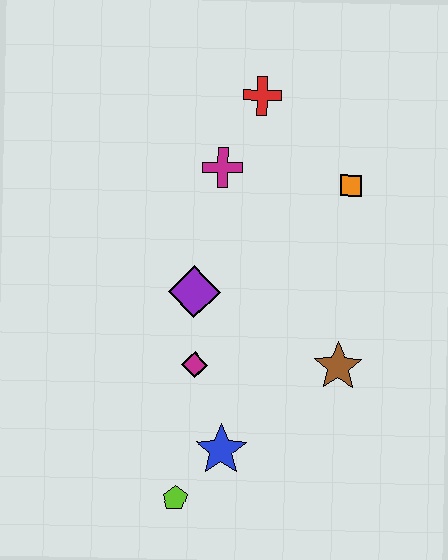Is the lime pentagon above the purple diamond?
No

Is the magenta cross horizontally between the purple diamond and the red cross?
Yes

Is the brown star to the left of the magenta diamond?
No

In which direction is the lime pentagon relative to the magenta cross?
The lime pentagon is below the magenta cross.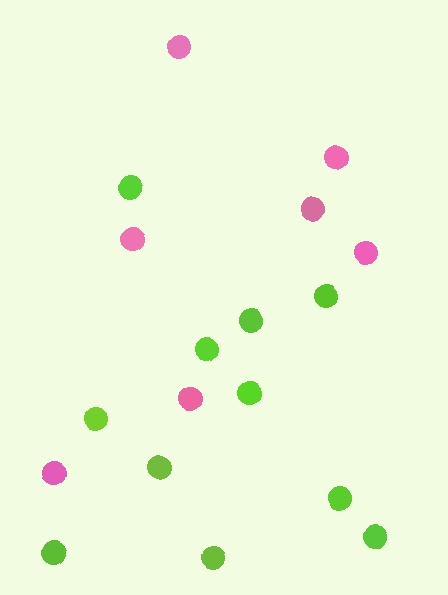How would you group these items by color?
There are 2 groups: one group of lime circles (11) and one group of pink circles (7).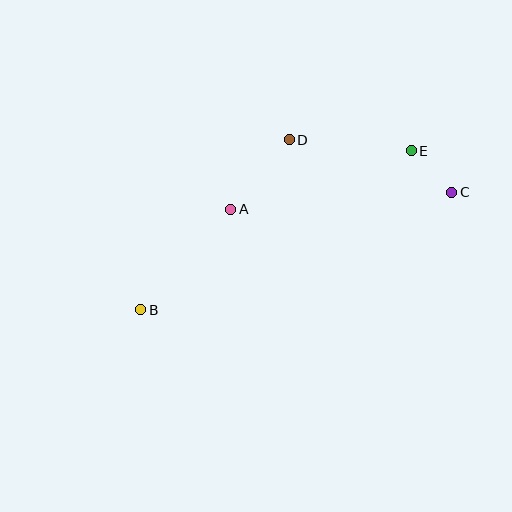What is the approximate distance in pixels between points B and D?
The distance between B and D is approximately 226 pixels.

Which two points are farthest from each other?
Points B and C are farthest from each other.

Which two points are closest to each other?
Points C and E are closest to each other.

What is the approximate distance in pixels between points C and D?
The distance between C and D is approximately 171 pixels.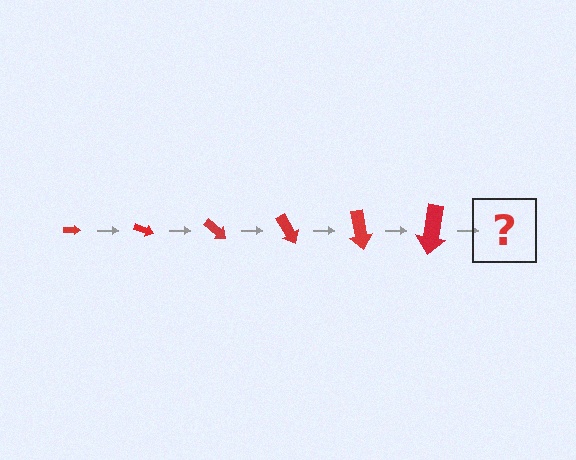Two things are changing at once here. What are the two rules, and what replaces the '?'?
The two rules are that the arrow grows larger each step and it rotates 20 degrees each step. The '?' should be an arrow, larger than the previous one and rotated 120 degrees from the start.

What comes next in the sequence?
The next element should be an arrow, larger than the previous one and rotated 120 degrees from the start.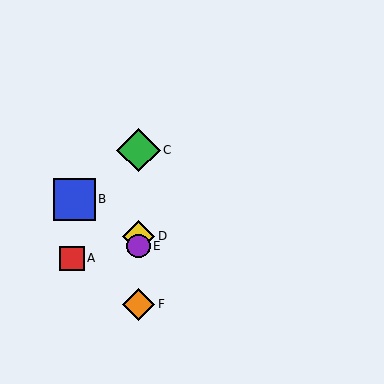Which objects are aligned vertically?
Objects C, D, E, F are aligned vertically.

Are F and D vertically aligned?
Yes, both are at x≈138.